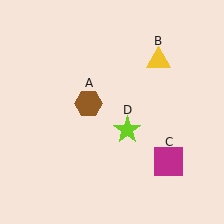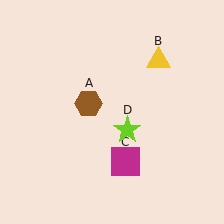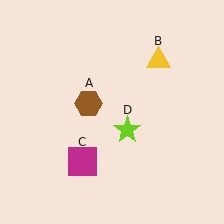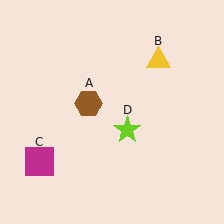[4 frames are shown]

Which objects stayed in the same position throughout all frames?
Brown hexagon (object A) and yellow triangle (object B) and lime star (object D) remained stationary.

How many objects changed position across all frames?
1 object changed position: magenta square (object C).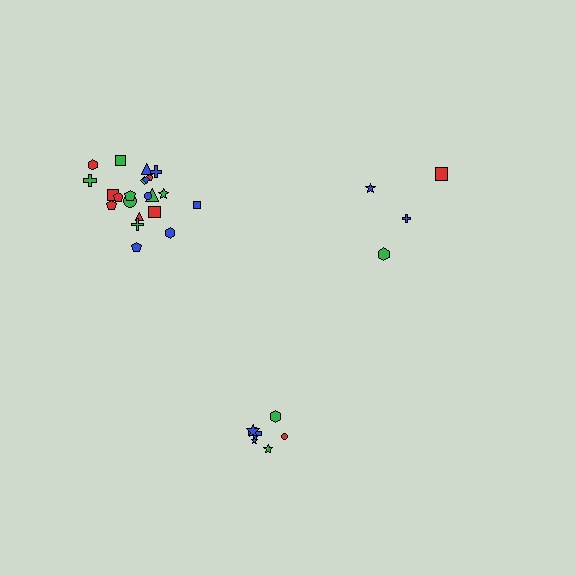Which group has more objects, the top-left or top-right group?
The top-left group.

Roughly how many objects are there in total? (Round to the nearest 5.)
Roughly 30 objects in total.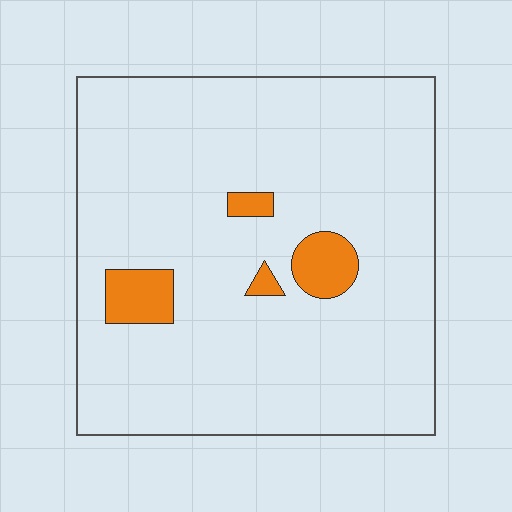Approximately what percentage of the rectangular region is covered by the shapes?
Approximately 5%.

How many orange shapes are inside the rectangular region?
4.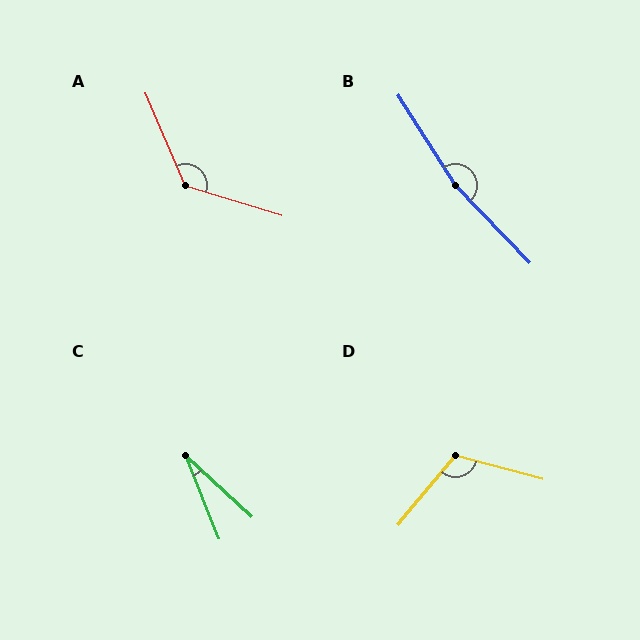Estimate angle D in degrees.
Approximately 114 degrees.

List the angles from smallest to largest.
C (25°), D (114°), A (130°), B (169°).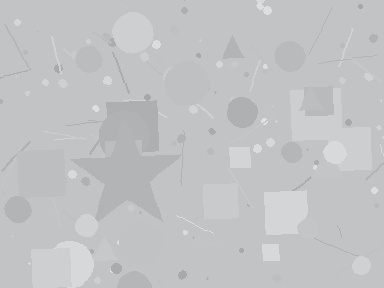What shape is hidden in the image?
A star is hidden in the image.